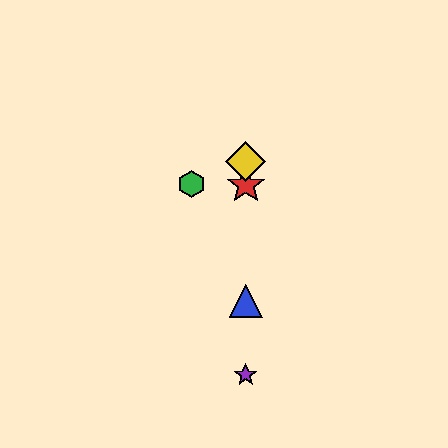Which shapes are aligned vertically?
The red star, the blue triangle, the yellow diamond, the purple star are aligned vertically.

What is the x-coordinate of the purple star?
The purple star is at x≈246.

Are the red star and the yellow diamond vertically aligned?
Yes, both are at x≈246.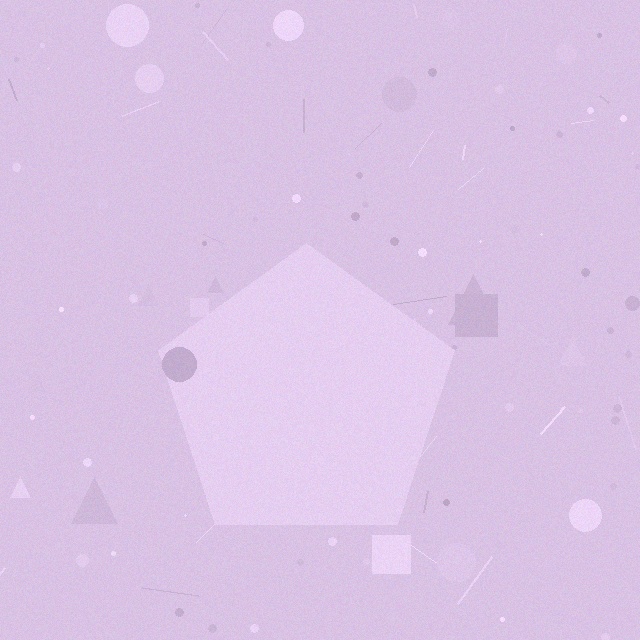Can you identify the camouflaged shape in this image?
The camouflaged shape is a pentagon.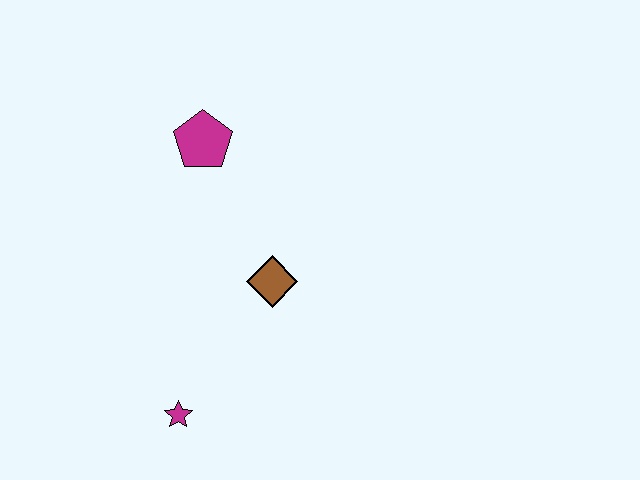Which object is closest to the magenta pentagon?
The brown diamond is closest to the magenta pentagon.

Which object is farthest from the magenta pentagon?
The magenta star is farthest from the magenta pentagon.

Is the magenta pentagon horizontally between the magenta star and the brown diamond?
Yes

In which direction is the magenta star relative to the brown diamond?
The magenta star is below the brown diamond.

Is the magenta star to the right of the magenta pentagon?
No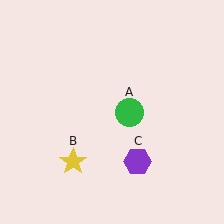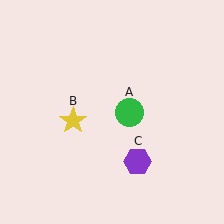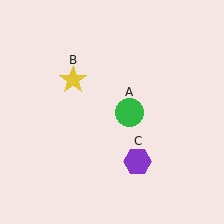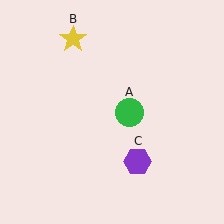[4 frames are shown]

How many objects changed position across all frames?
1 object changed position: yellow star (object B).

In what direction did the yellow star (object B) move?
The yellow star (object B) moved up.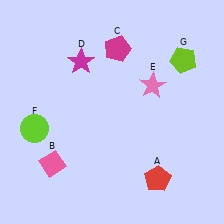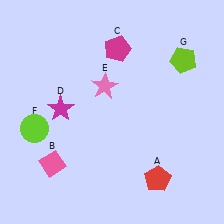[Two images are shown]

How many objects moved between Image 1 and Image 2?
2 objects moved between the two images.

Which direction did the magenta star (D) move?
The magenta star (D) moved down.